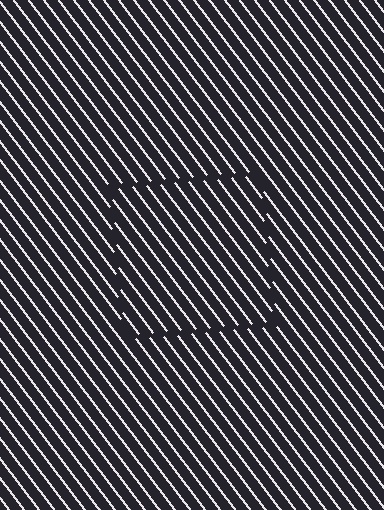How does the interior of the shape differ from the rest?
The interior of the shape contains the same grating, shifted by half a period — the contour is defined by the phase discontinuity where line-ends from the inner and outer gratings abut.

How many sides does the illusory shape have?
4 sides — the line-ends trace a square.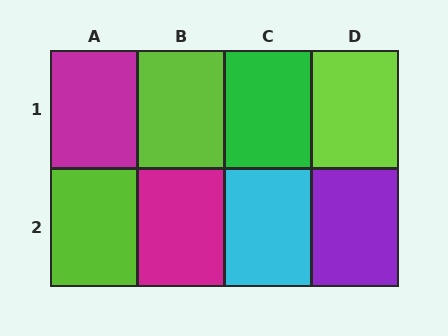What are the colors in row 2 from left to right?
Lime, magenta, cyan, purple.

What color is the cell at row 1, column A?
Magenta.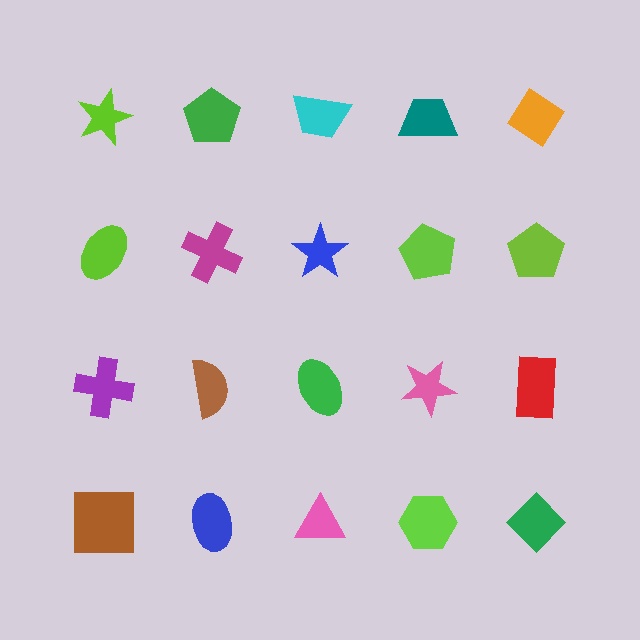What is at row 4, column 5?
A green diamond.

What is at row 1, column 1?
A lime star.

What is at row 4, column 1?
A brown square.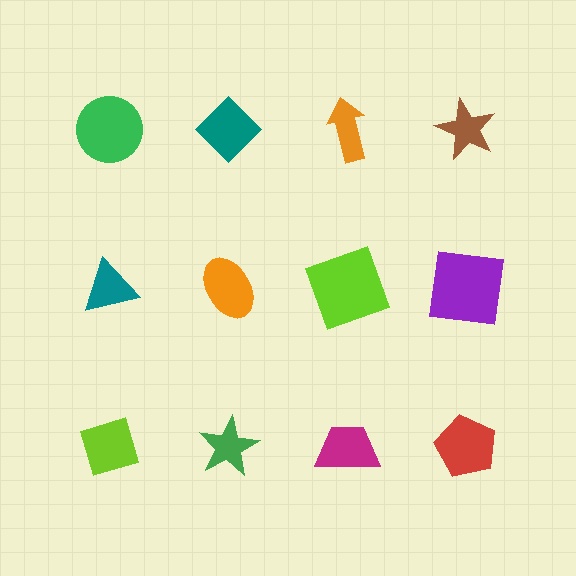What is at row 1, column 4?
A brown star.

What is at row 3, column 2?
A green star.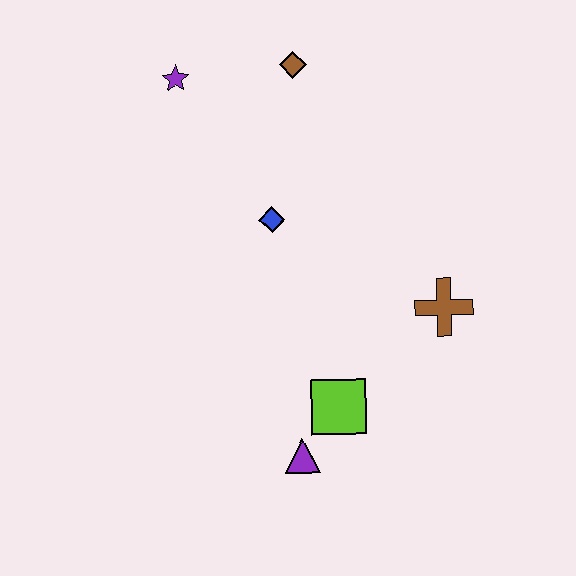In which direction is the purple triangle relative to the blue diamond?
The purple triangle is below the blue diamond.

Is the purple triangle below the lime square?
Yes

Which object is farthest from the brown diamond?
The purple triangle is farthest from the brown diamond.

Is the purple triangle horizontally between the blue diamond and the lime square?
Yes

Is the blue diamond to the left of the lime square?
Yes